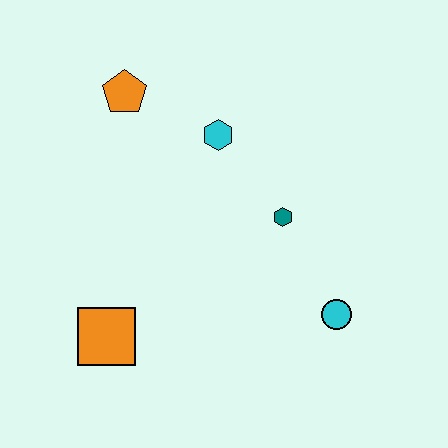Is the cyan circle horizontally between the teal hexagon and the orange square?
No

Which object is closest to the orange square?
The teal hexagon is closest to the orange square.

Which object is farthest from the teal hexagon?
The orange square is farthest from the teal hexagon.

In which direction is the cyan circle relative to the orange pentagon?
The cyan circle is below the orange pentagon.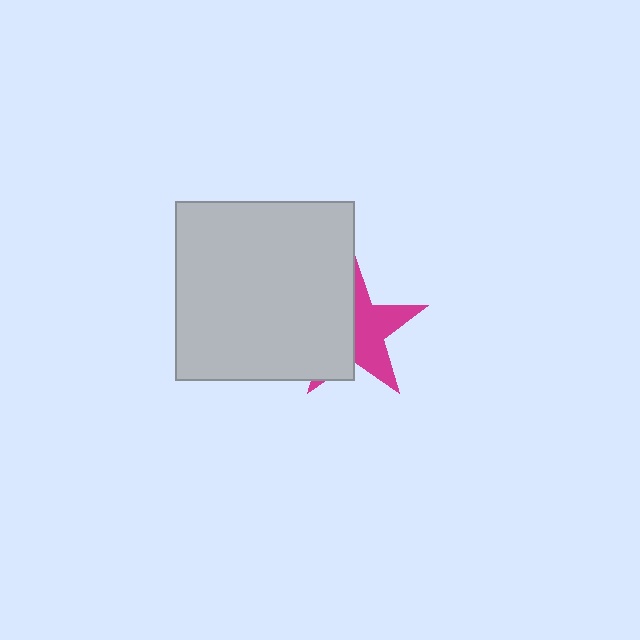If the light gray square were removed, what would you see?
You would see the complete magenta star.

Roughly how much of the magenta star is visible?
About half of it is visible (roughly 48%).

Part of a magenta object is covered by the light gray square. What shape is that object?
It is a star.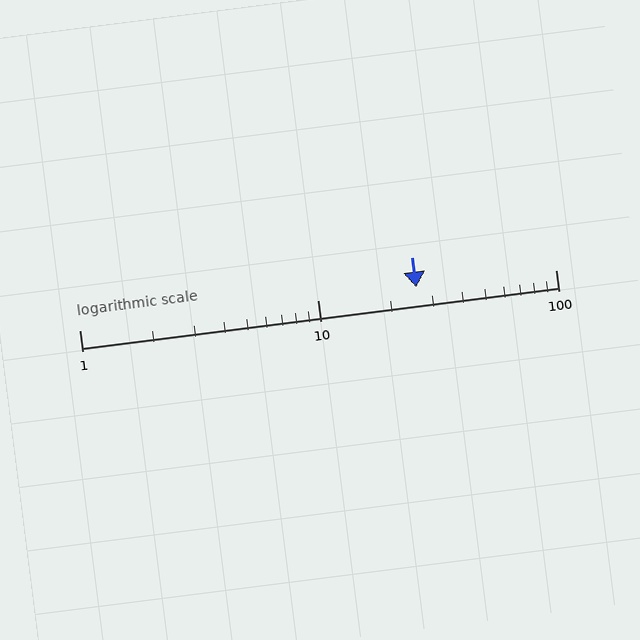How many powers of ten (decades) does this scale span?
The scale spans 2 decades, from 1 to 100.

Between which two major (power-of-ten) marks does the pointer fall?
The pointer is between 10 and 100.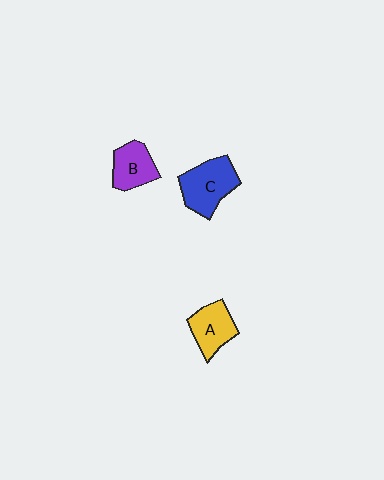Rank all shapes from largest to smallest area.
From largest to smallest: C (blue), A (yellow), B (purple).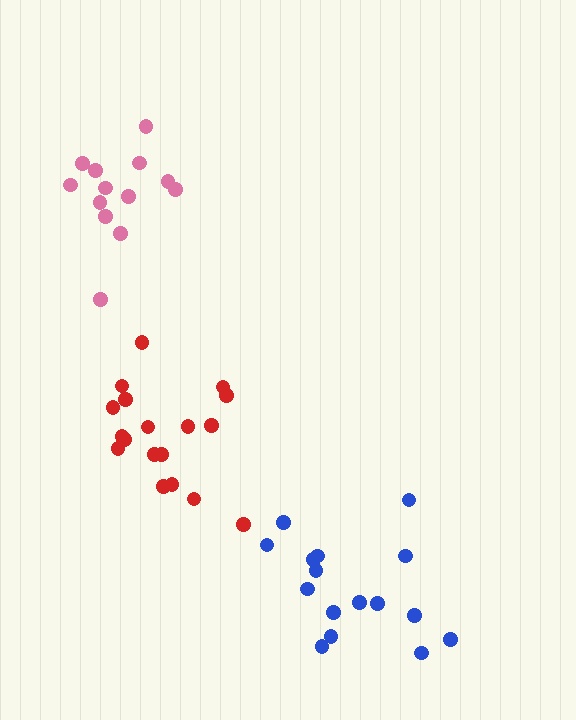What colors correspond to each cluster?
The clusters are colored: pink, blue, red.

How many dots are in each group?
Group 1: 13 dots, Group 2: 16 dots, Group 3: 18 dots (47 total).